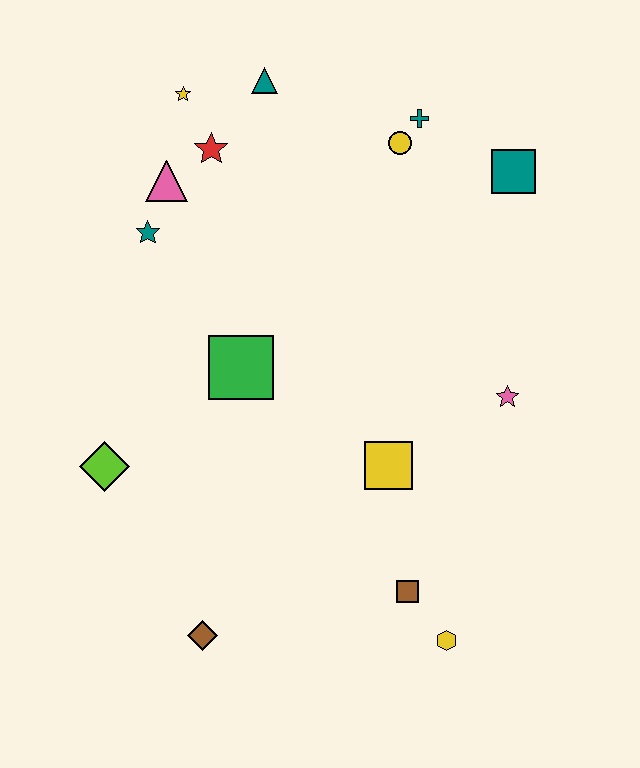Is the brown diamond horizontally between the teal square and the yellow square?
No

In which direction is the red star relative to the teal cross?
The red star is to the left of the teal cross.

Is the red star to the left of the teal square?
Yes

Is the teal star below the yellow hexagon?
No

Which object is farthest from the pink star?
The yellow star is farthest from the pink star.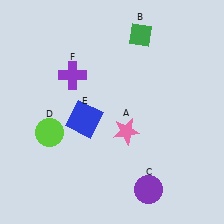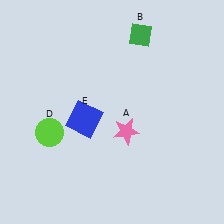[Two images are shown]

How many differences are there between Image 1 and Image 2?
There are 2 differences between the two images.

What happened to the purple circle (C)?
The purple circle (C) was removed in Image 2. It was in the bottom-right area of Image 1.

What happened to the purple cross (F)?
The purple cross (F) was removed in Image 2. It was in the top-left area of Image 1.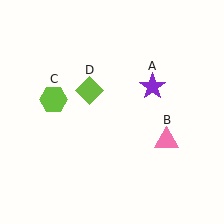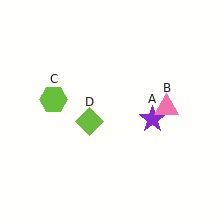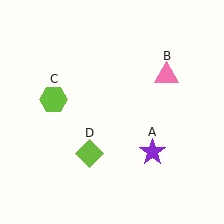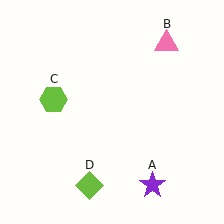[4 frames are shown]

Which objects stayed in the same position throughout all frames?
Lime hexagon (object C) remained stationary.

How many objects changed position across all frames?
3 objects changed position: purple star (object A), pink triangle (object B), lime diamond (object D).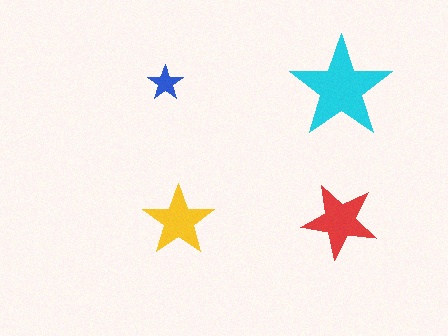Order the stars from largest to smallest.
the cyan one, the red one, the yellow one, the blue one.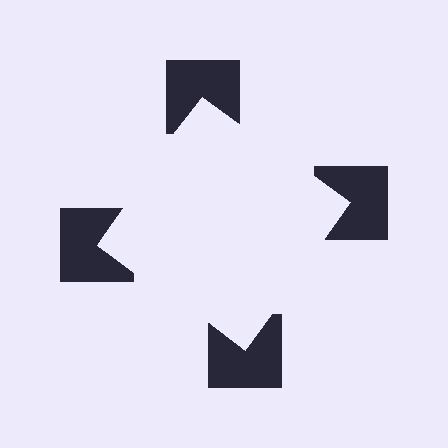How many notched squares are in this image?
There are 4 — one at each vertex of the illusory square.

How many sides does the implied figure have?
4 sides.